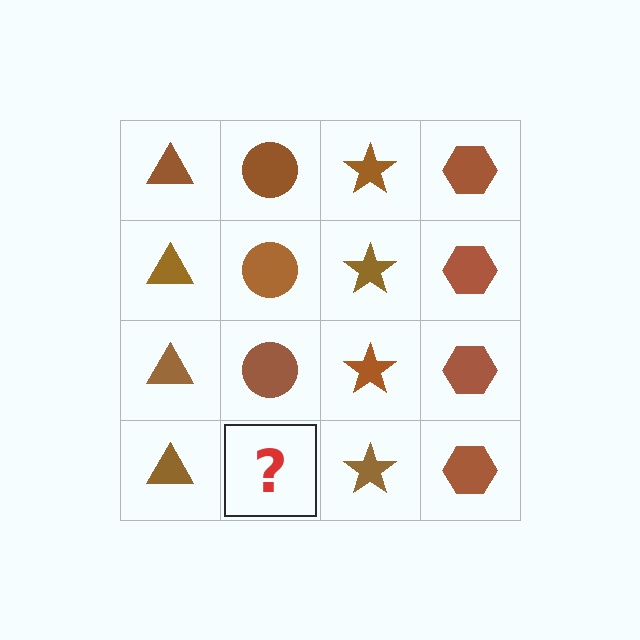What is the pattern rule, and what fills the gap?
The rule is that each column has a consistent shape. The gap should be filled with a brown circle.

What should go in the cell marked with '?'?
The missing cell should contain a brown circle.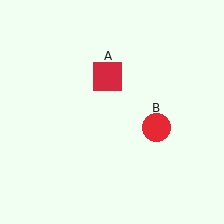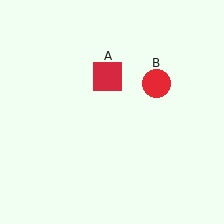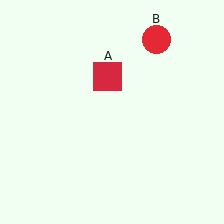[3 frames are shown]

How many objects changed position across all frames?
1 object changed position: red circle (object B).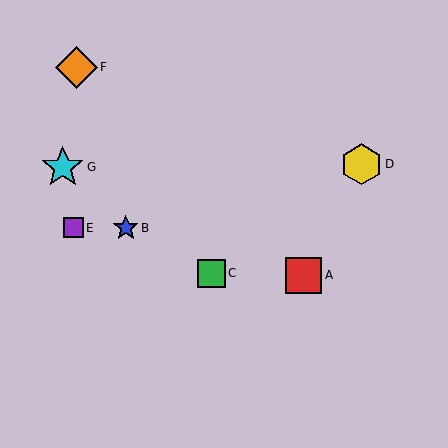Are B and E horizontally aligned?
Yes, both are at y≈228.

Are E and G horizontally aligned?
No, E is at y≈228 and G is at y≈167.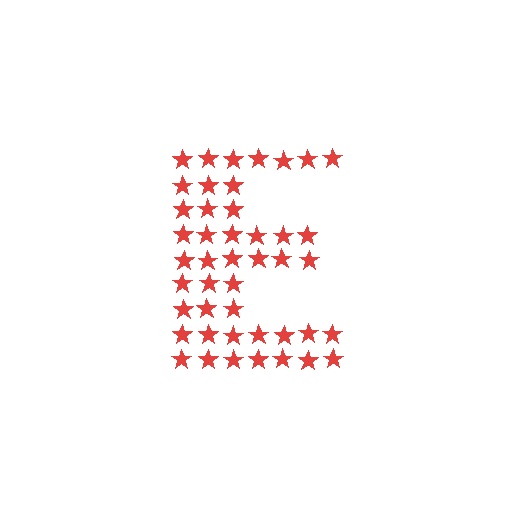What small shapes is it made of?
It is made of small stars.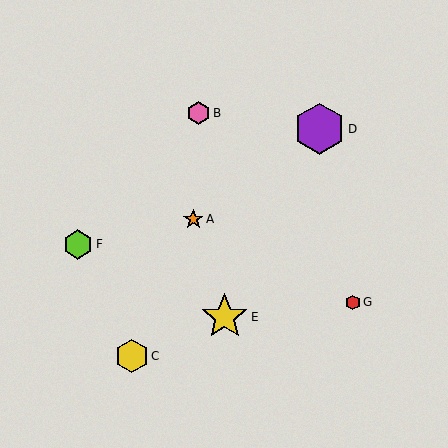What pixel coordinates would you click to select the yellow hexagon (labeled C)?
Click at (132, 356) to select the yellow hexagon C.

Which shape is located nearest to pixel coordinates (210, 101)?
The pink hexagon (labeled B) at (199, 113) is nearest to that location.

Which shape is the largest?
The purple hexagon (labeled D) is the largest.